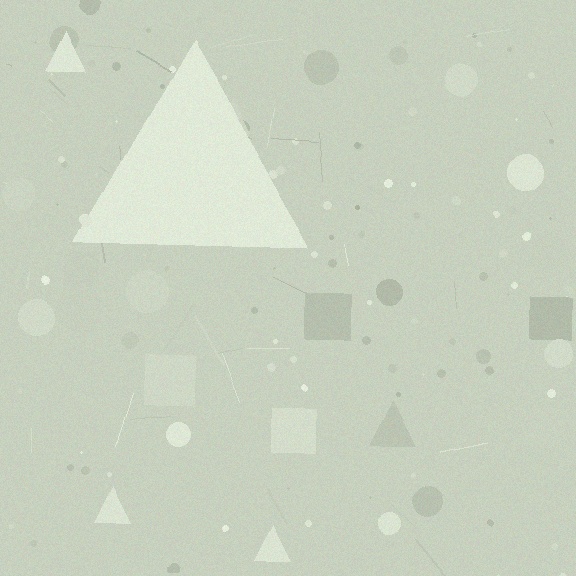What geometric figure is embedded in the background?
A triangle is embedded in the background.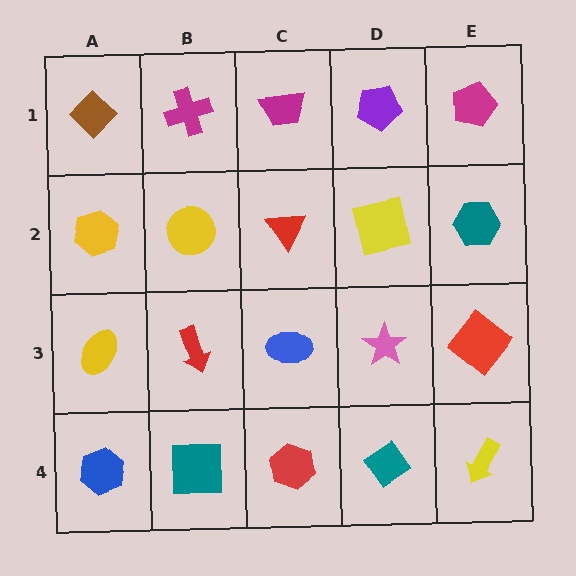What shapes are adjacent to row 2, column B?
A magenta cross (row 1, column B), a red arrow (row 3, column B), a yellow hexagon (row 2, column A), a red triangle (row 2, column C).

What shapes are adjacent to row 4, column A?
A yellow ellipse (row 3, column A), a teal square (row 4, column B).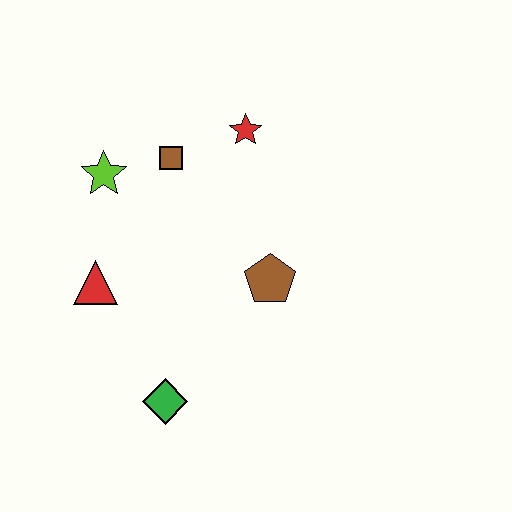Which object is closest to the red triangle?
The lime star is closest to the red triangle.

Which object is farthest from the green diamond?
The red star is farthest from the green diamond.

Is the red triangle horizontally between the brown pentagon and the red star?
No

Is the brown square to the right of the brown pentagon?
No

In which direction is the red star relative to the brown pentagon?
The red star is above the brown pentagon.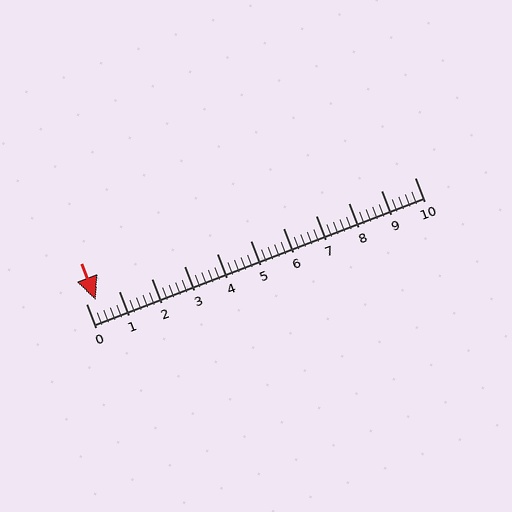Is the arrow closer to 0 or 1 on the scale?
The arrow is closer to 0.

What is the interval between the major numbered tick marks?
The major tick marks are spaced 1 units apart.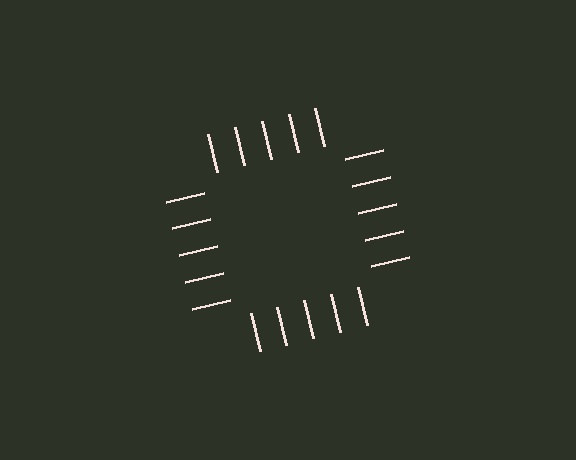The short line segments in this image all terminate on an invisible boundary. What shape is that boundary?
An illusory square — the line segments terminate on its edges but no continuous stroke is drawn.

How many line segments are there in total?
20 — 5 along each of the 4 edges.